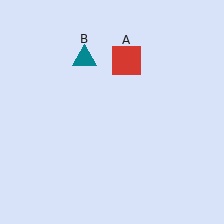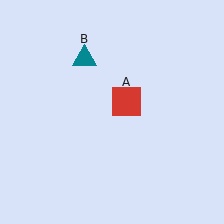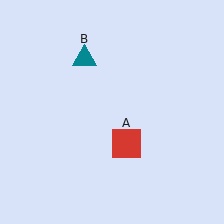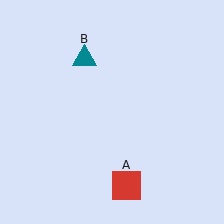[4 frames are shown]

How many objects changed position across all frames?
1 object changed position: red square (object A).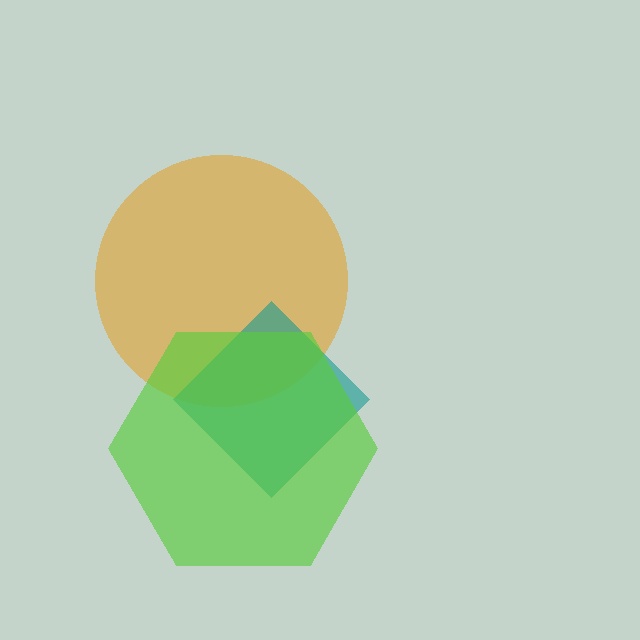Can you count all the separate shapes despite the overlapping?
Yes, there are 3 separate shapes.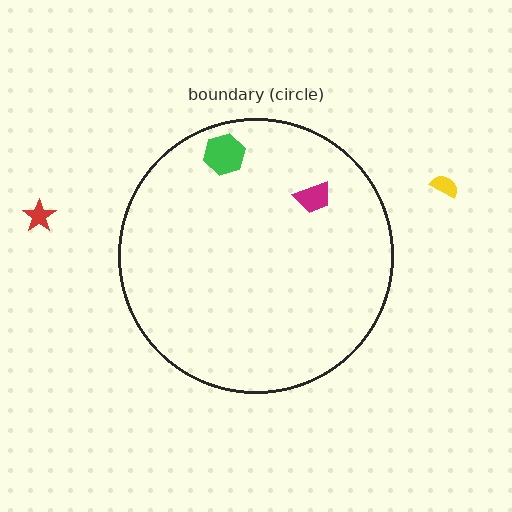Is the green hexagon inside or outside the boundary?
Inside.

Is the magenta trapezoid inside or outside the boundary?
Inside.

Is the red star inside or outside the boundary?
Outside.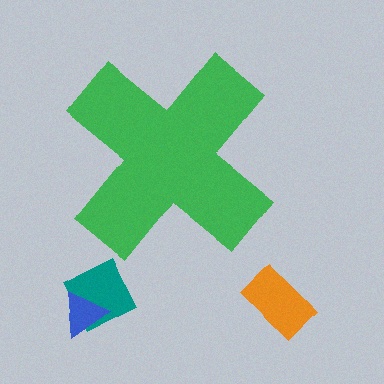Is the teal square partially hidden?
No, the teal square is fully visible.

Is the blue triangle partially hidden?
No, the blue triangle is fully visible.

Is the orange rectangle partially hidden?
No, the orange rectangle is fully visible.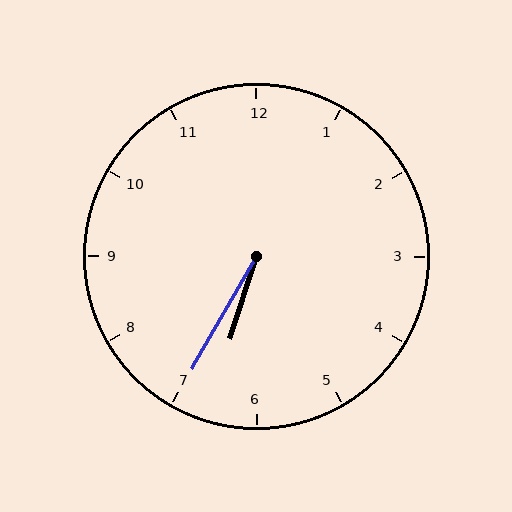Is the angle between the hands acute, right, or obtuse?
It is acute.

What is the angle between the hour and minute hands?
Approximately 12 degrees.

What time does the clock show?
6:35.